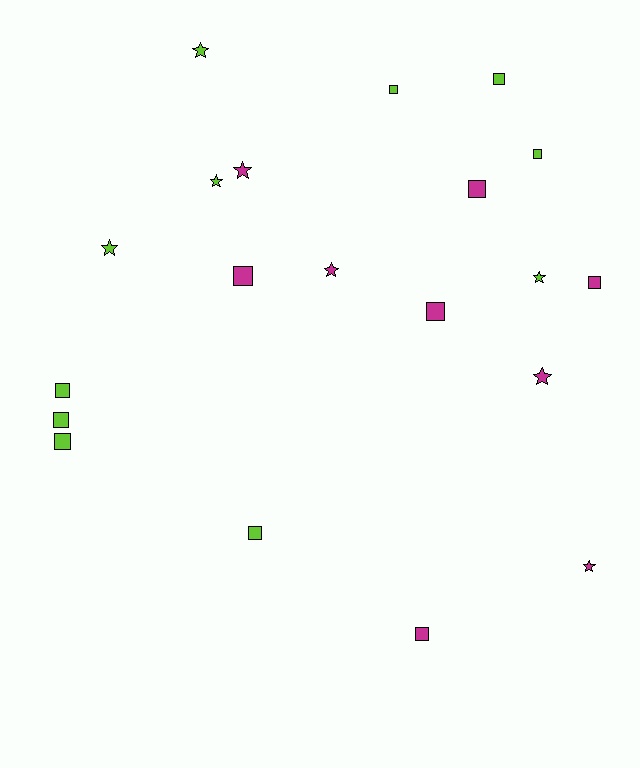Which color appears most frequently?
Lime, with 11 objects.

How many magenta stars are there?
There are 4 magenta stars.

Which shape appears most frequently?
Square, with 12 objects.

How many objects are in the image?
There are 20 objects.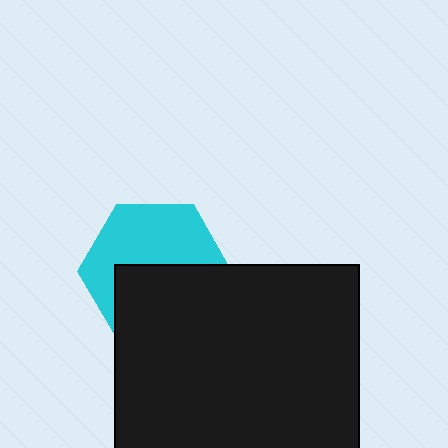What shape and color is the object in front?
The object in front is a black rectangle.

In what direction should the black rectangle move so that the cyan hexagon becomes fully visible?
The black rectangle should move down. That is the shortest direction to clear the overlap and leave the cyan hexagon fully visible.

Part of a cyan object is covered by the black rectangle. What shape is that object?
It is a hexagon.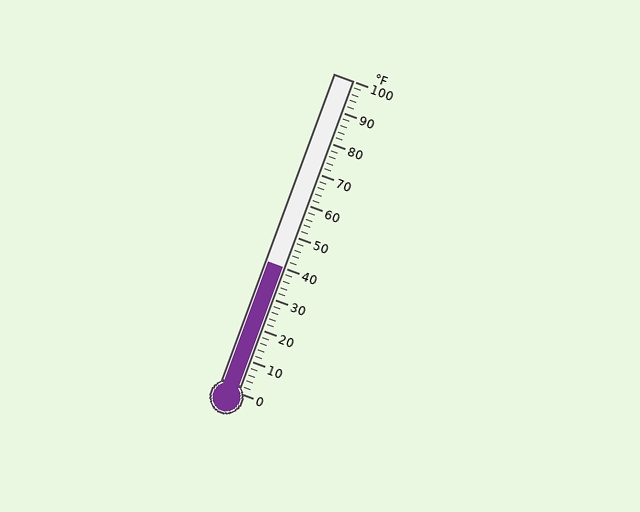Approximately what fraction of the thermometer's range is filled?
The thermometer is filled to approximately 40% of its range.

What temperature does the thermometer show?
The thermometer shows approximately 40°F.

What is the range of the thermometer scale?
The thermometer scale ranges from 0°F to 100°F.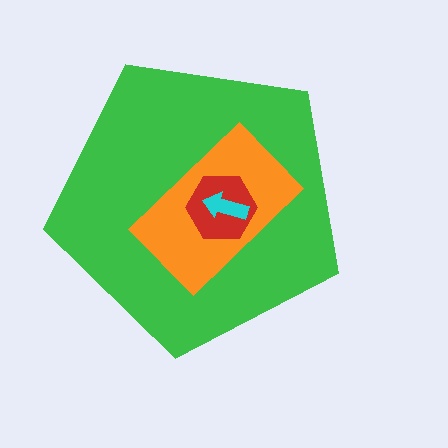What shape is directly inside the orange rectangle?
The red hexagon.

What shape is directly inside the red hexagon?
The cyan arrow.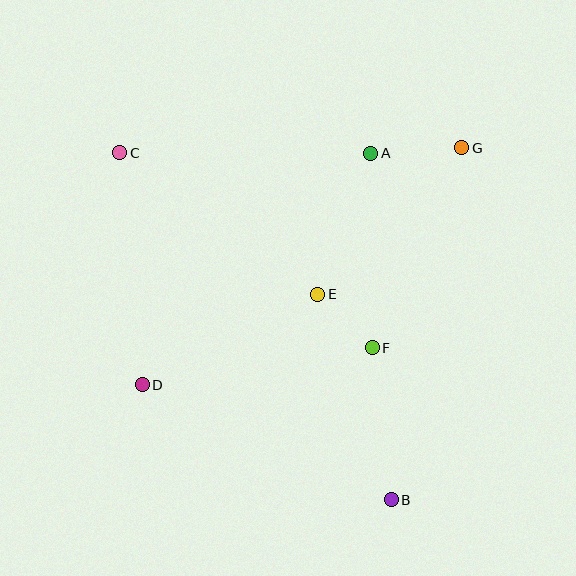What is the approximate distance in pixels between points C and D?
The distance between C and D is approximately 233 pixels.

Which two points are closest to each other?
Points E and F are closest to each other.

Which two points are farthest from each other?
Points B and C are farthest from each other.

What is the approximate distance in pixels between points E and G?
The distance between E and G is approximately 205 pixels.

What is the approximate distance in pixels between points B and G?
The distance between B and G is approximately 359 pixels.